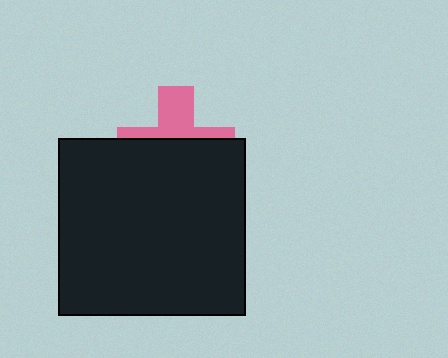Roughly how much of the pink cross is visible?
A small part of it is visible (roughly 37%).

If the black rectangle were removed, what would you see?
You would see the complete pink cross.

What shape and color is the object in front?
The object in front is a black rectangle.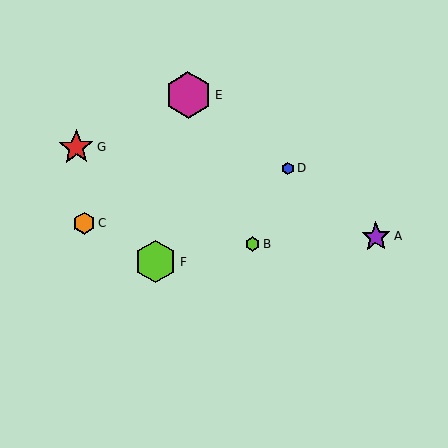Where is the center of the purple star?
The center of the purple star is at (376, 237).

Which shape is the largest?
The magenta hexagon (labeled E) is the largest.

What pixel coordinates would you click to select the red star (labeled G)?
Click at (76, 147) to select the red star G.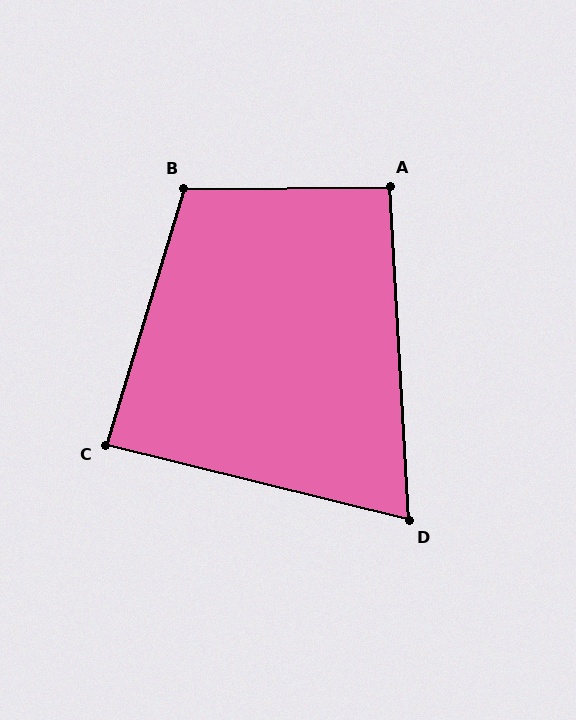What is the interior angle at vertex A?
Approximately 93 degrees (approximately right).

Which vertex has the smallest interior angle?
D, at approximately 73 degrees.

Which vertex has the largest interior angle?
B, at approximately 107 degrees.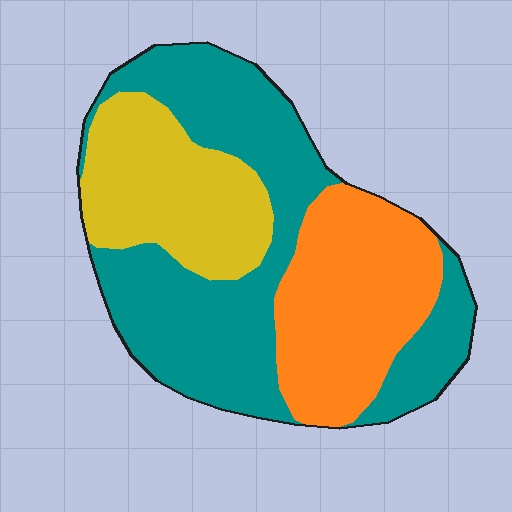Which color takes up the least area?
Yellow, at roughly 25%.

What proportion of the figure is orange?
Orange takes up between a quarter and a half of the figure.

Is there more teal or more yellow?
Teal.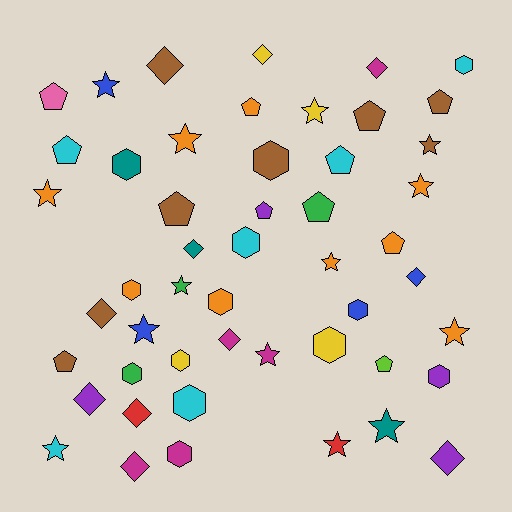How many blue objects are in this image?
There are 4 blue objects.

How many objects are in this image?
There are 50 objects.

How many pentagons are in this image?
There are 12 pentagons.